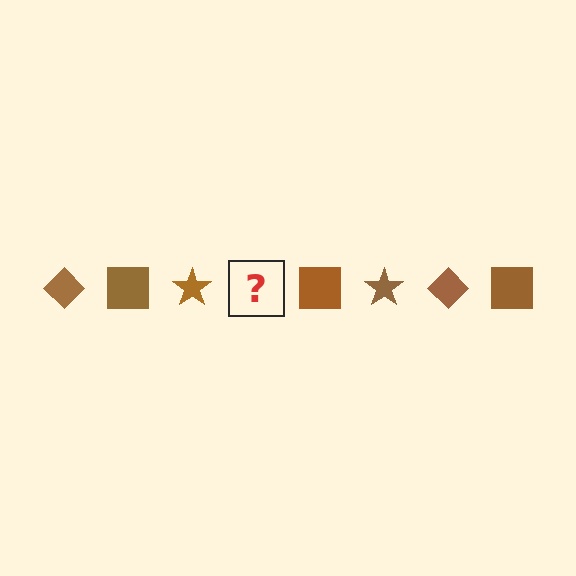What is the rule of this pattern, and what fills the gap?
The rule is that the pattern cycles through diamond, square, star shapes in brown. The gap should be filled with a brown diamond.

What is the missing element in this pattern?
The missing element is a brown diamond.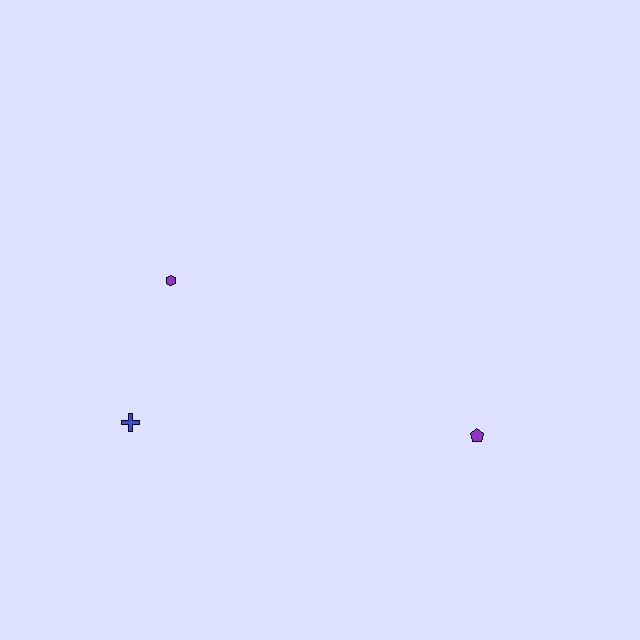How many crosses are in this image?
There is 1 cross.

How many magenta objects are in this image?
There are no magenta objects.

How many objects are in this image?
There are 3 objects.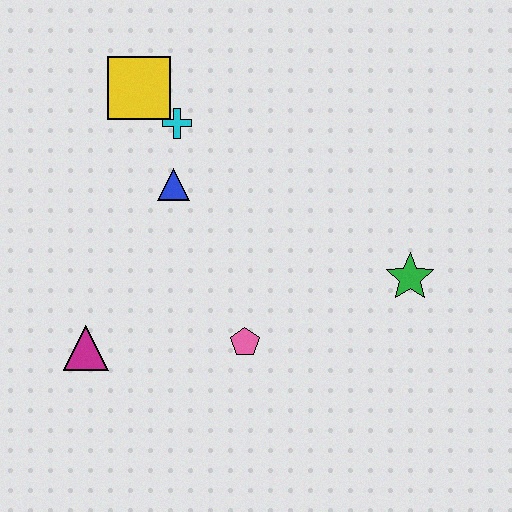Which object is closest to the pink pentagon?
The magenta triangle is closest to the pink pentagon.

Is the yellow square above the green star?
Yes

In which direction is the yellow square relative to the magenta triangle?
The yellow square is above the magenta triangle.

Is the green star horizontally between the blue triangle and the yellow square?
No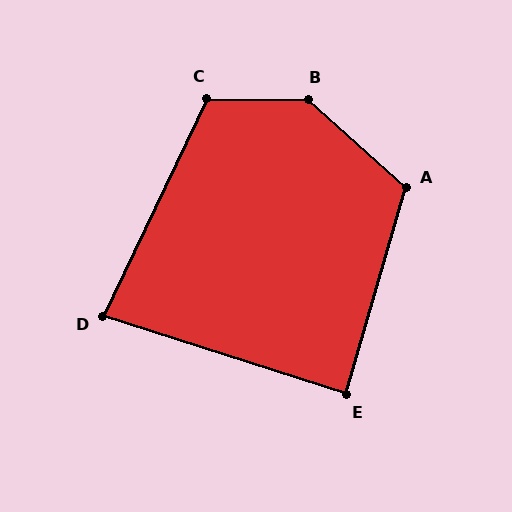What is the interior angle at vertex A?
Approximately 116 degrees (obtuse).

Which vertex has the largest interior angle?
B, at approximately 138 degrees.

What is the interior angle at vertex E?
Approximately 88 degrees (approximately right).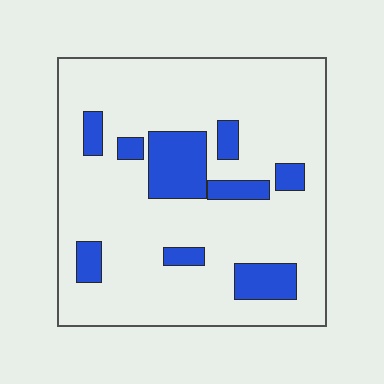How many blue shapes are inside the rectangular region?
9.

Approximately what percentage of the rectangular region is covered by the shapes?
Approximately 15%.